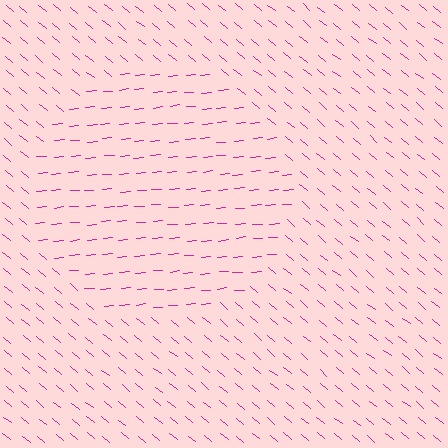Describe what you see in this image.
The image is filled with small magenta line segments. A circle region in the image has lines oriented differently from the surrounding lines, creating a visible texture boundary.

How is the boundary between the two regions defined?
The boundary is defined purely by a change in line orientation (approximately 45 degrees difference). All lines are the same color and thickness.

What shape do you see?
I see a circle.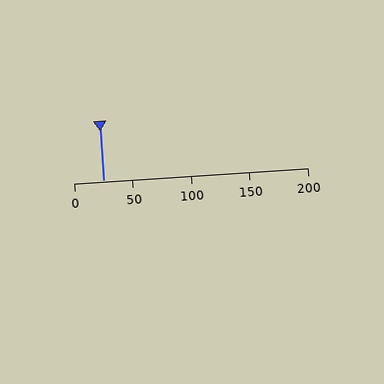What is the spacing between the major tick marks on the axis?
The major ticks are spaced 50 apart.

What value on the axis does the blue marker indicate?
The marker indicates approximately 25.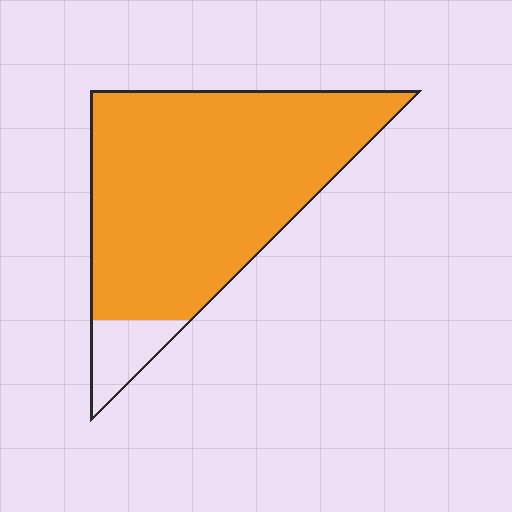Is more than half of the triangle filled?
Yes.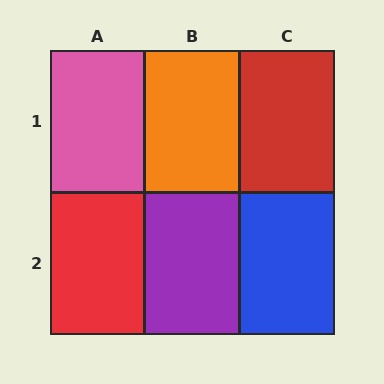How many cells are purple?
1 cell is purple.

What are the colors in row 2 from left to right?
Red, purple, blue.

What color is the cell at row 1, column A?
Pink.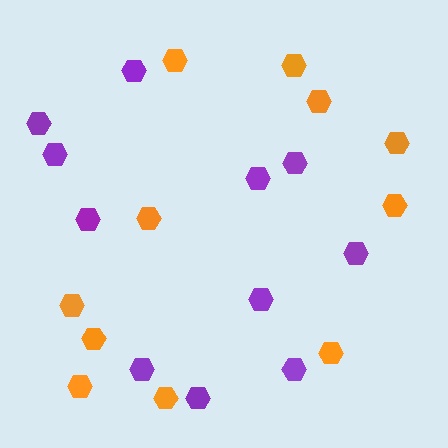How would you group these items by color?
There are 2 groups: one group of orange hexagons (11) and one group of purple hexagons (11).